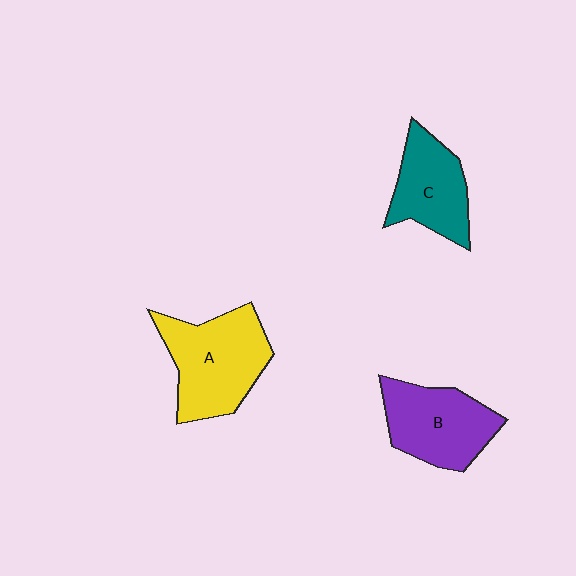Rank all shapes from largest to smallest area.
From largest to smallest: A (yellow), B (purple), C (teal).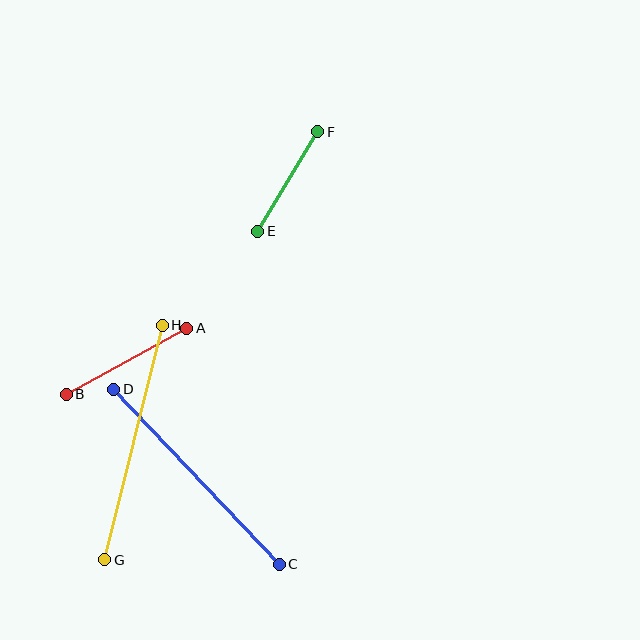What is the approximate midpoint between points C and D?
The midpoint is at approximately (197, 477) pixels.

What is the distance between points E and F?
The distance is approximately 116 pixels.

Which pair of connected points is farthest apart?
Points G and H are farthest apart.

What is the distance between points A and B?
The distance is approximately 137 pixels.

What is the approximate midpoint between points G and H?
The midpoint is at approximately (134, 442) pixels.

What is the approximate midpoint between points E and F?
The midpoint is at approximately (288, 181) pixels.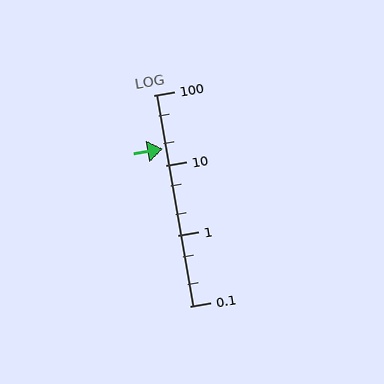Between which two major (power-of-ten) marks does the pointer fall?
The pointer is between 10 and 100.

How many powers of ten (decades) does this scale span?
The scale spans 3 decades, from 0.1 to 100.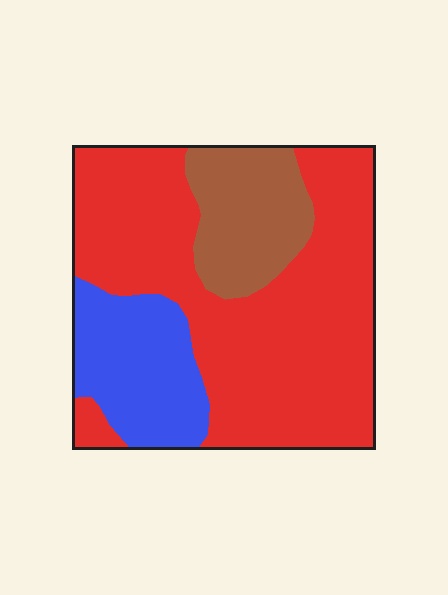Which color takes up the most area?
Red, at roughly 65%.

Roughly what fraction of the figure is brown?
Brown takes up about one sixth (1/6) of the figure.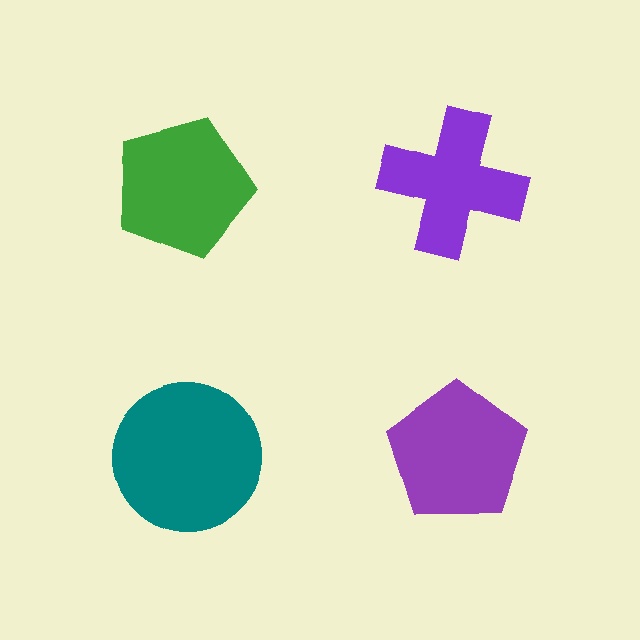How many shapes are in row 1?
2 shapes.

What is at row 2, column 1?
A teal circle.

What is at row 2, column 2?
A purple pentagon.